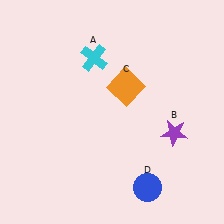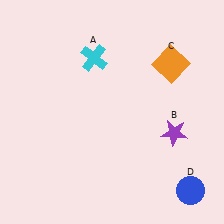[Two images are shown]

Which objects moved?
The objects that moved are: the orange square (C), the blue circle (D).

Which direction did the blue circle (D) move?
The blue circle (D) moved right.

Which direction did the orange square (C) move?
The orange square (C) moved right.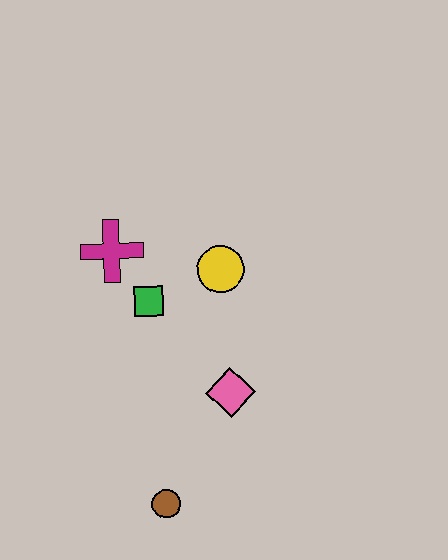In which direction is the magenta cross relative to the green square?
The magenta cross is above the green square.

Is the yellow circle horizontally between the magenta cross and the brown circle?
No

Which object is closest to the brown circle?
The pink diamond is closest to the brown circle.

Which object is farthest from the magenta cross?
The brown circle is farthest from the magenta cross.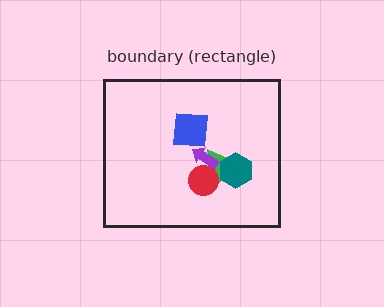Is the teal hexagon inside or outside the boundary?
Inside.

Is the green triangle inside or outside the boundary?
Inside.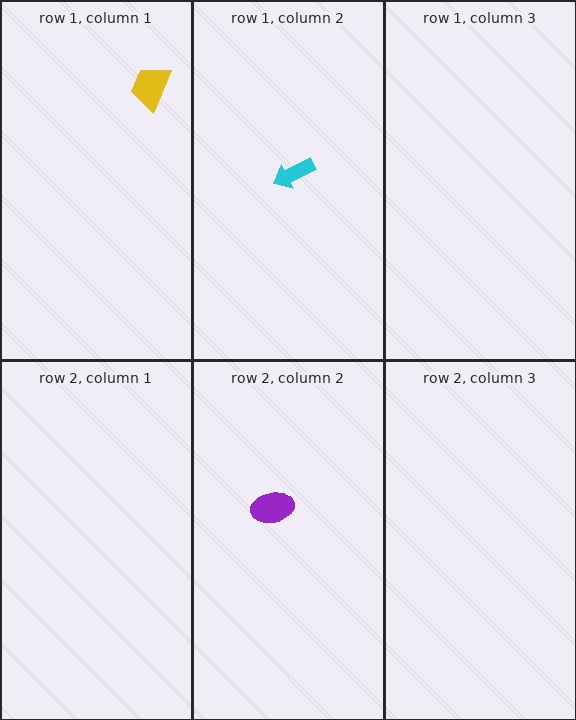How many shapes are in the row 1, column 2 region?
1.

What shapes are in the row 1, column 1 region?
The yellow trapezoid.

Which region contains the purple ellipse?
The row 2, column 2 region.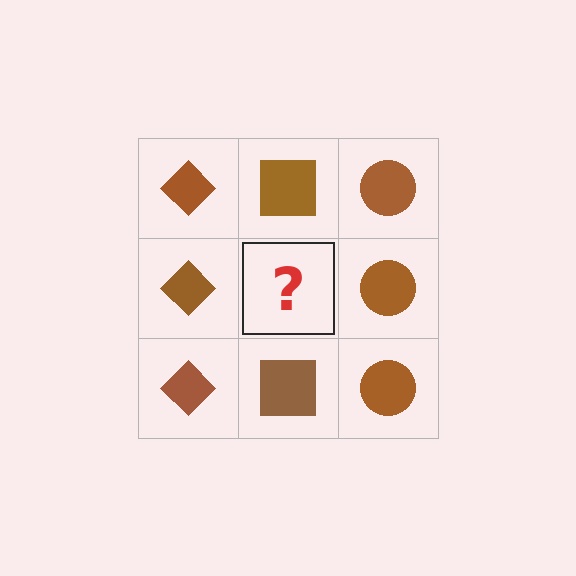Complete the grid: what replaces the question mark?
The question mark should be replaced with a brown square.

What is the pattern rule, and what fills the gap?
The rule is that each column has a consistent shape. The gap should be filled with a brown square.